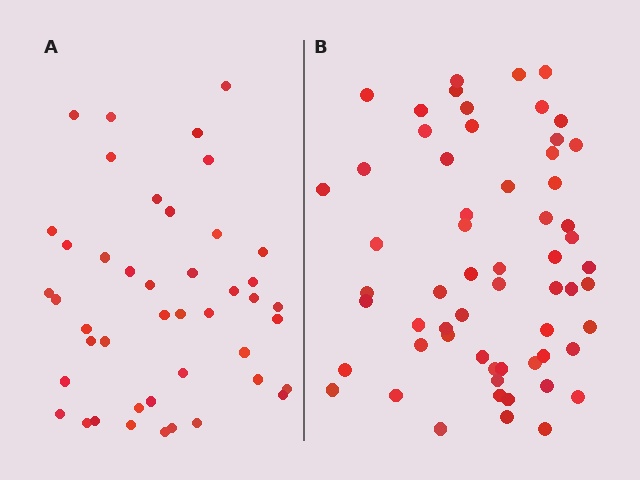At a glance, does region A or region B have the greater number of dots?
Region B (the right region) has more dots.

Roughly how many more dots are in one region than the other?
Region B has approximately 15 more dots than region A.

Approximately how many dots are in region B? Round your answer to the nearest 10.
About 60 dots.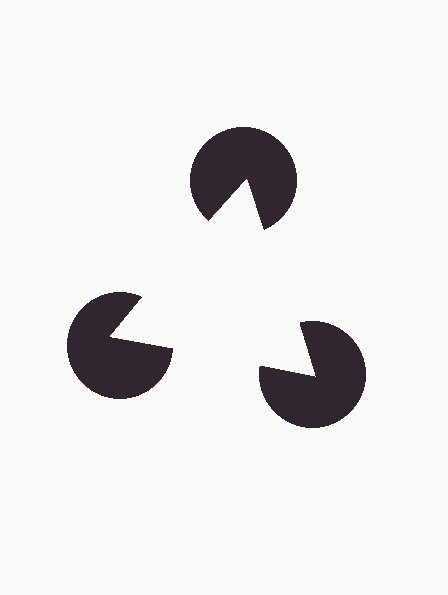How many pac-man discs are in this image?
There are 3 — one at each vertex of the illusory triangle.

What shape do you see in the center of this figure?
An illusory triangle — its edges are inferred from the aligned wedge cuts in the pac-man discs, not physically drawn.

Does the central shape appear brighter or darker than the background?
It typically appears slightly brighter than the background, even though no actual brightness change is drawn.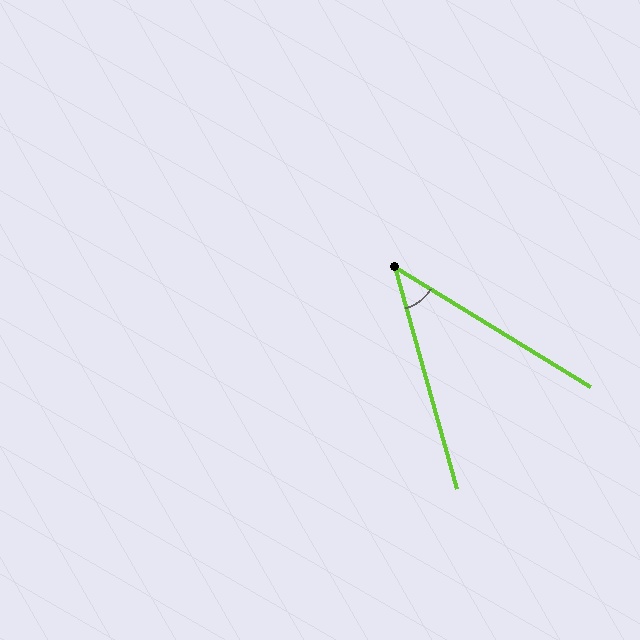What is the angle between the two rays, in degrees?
Approximately 43 degrees.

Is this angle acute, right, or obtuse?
It is acute.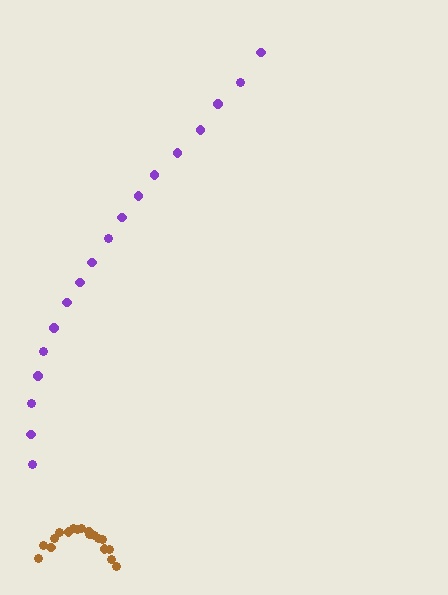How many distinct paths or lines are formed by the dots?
There are 2 distinct paths.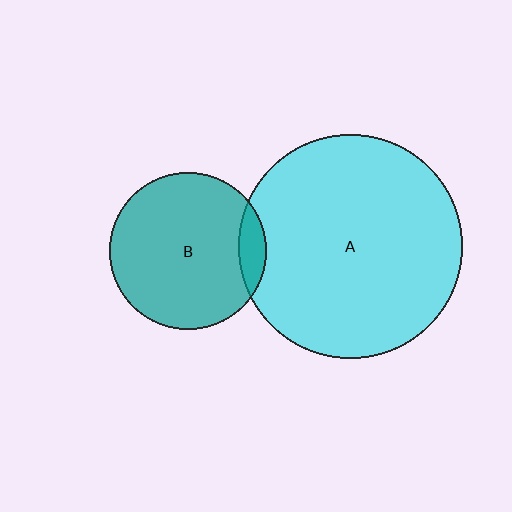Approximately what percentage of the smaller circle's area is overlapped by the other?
Approximately 10%.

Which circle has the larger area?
Circle A (cyan).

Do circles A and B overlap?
Yes.